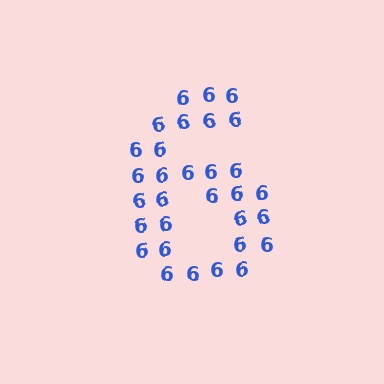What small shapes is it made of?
It is made of small digit 6's.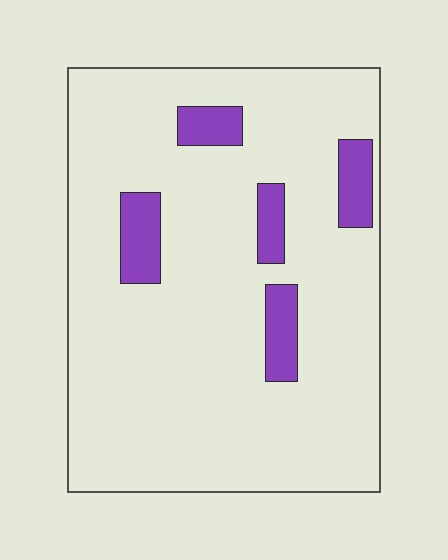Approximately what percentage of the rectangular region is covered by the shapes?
Approximately 10%.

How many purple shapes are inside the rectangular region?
5.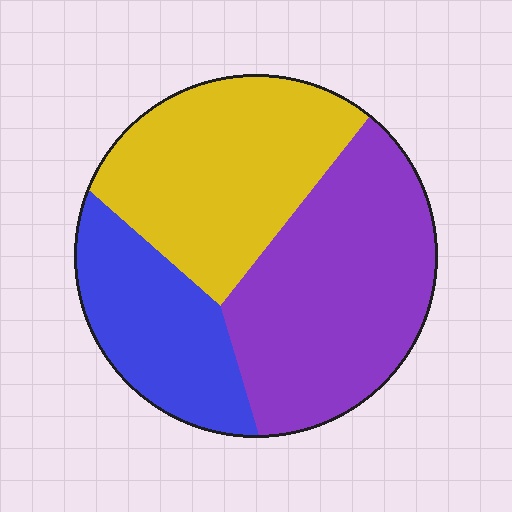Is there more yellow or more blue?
Yellow.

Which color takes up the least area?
Blue, at roughly 25%.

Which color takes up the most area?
Purple, at roughly 40%.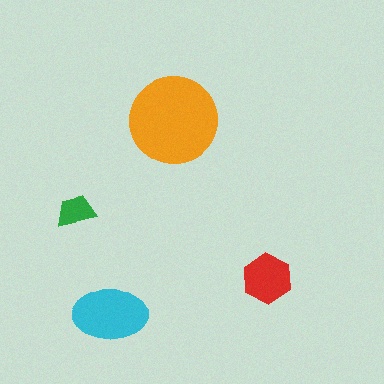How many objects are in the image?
There are 4 objects in the image.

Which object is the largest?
The orange circle.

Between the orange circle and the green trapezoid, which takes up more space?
The orange circle.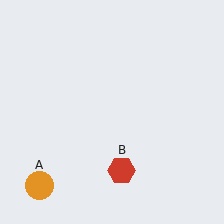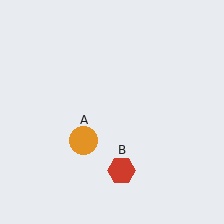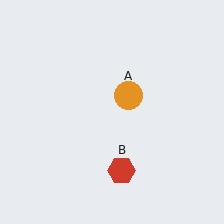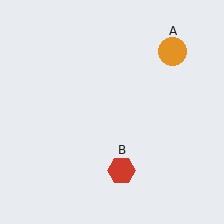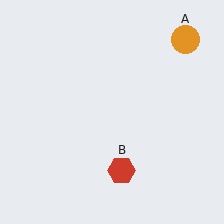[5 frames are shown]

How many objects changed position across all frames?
1 object changed position: orange circle (object A).